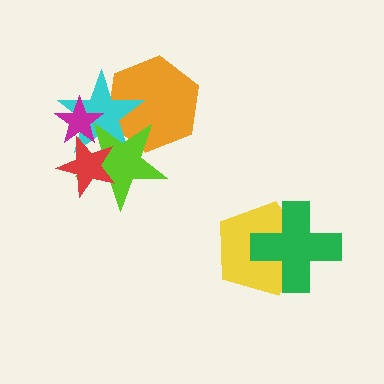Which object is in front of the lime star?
The red star is in front of the lime star.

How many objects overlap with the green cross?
1 object overlaps with the green cross.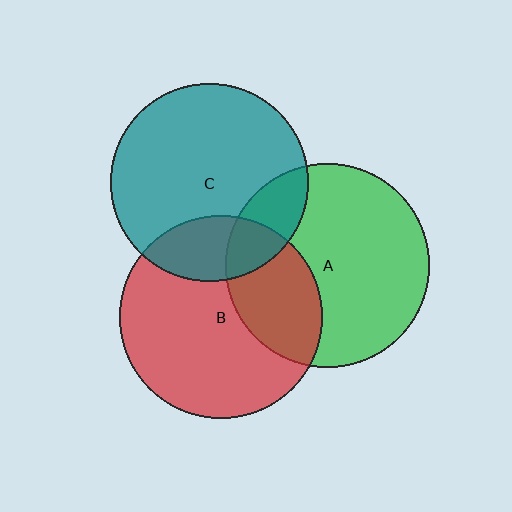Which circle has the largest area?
Circle A (green).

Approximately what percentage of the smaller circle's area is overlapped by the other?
Approximately 30%.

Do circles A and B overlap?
Yes.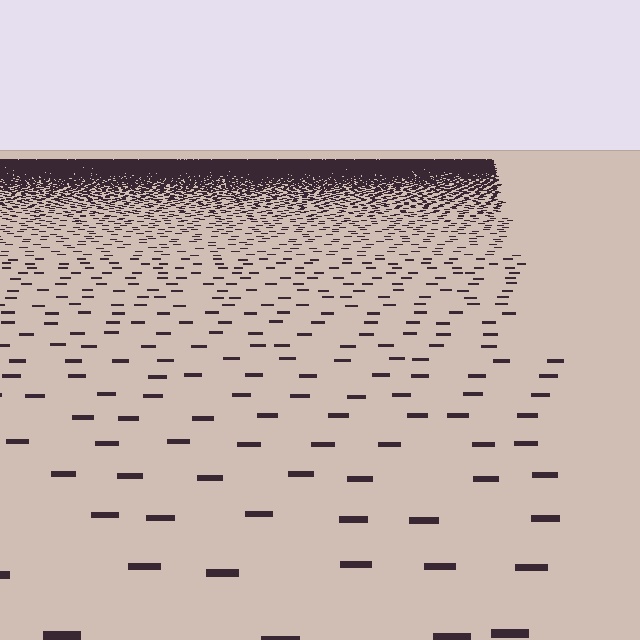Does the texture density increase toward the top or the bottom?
Density increases toward the top.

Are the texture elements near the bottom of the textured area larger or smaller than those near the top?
Larger. Near the bottom, elements are closer to the viewer and appear at a bigger on-screen size.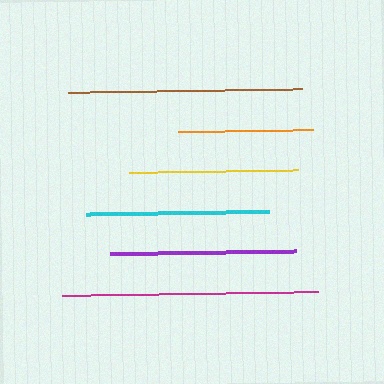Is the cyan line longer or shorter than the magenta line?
The magenta line is longer than the cyan line.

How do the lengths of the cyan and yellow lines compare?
The cyan and yellow lines are approximately the same length.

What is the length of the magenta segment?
The magenta segment is approximately 258 pixels long.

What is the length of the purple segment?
The purple segment is approximately 186 pixels long.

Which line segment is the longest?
The magenta line is the longest at approximately 258 pixels.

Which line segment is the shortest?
The orange line is the shortest at approximately 136 pixels.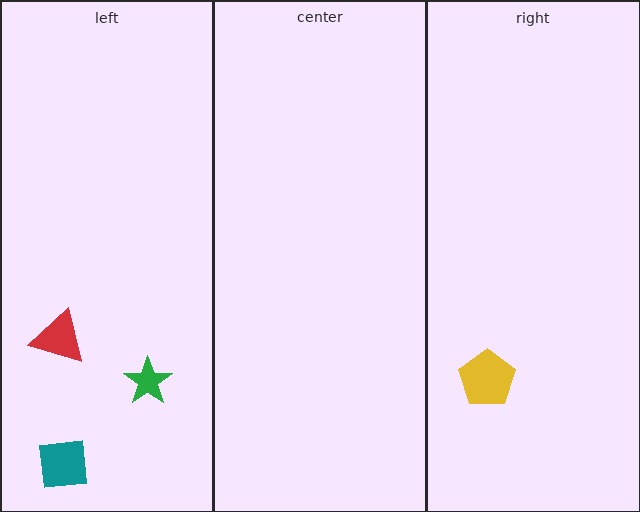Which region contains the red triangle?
The left region.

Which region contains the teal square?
The left region.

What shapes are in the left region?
The teal square, the green star, the red triangle.